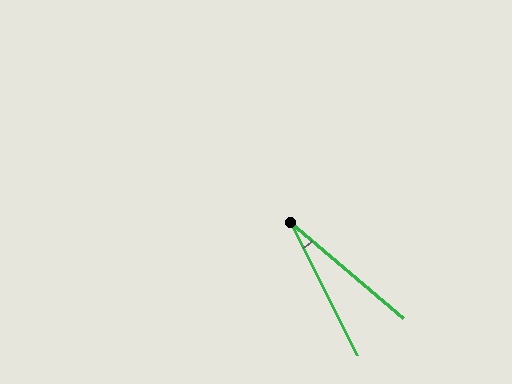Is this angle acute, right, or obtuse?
It is acute.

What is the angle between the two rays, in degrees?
Approximately 23 degrees.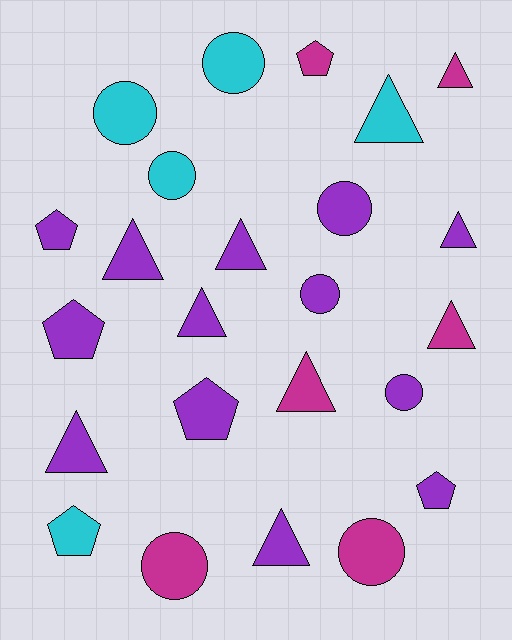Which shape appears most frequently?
Triangle, with 10 objects.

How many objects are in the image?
There are 24 objects.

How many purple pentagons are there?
There are 4 purple pentagons.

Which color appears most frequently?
Purple, with 13 objects.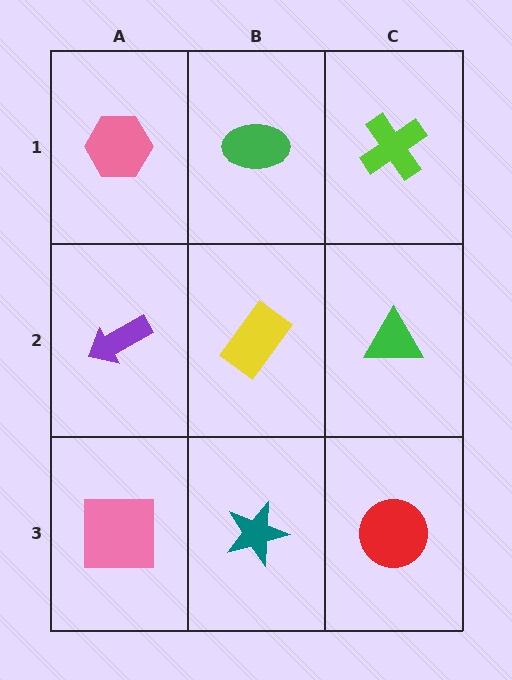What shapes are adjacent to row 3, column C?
A green triangle (row 2, column C), a teal star (row 3, column B).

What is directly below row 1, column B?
A yellow rectangle.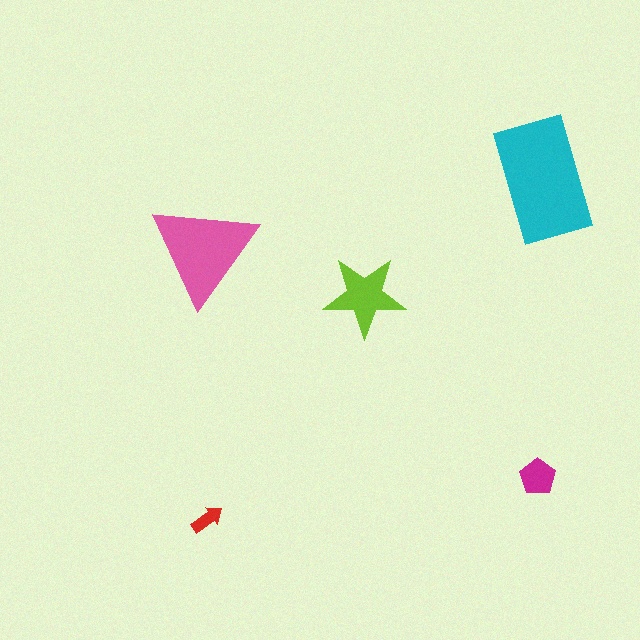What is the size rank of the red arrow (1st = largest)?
5th.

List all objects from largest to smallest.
The cyan rectangle, the pink triangle, the lime star, the magenta pentagon, the red arrow.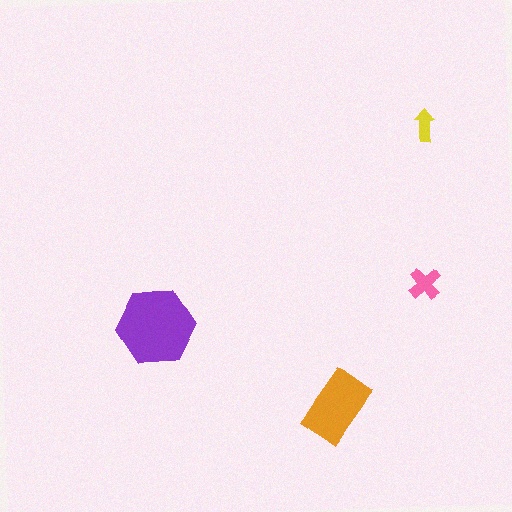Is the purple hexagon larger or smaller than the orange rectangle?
Larger.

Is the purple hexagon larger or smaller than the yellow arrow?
Larger.